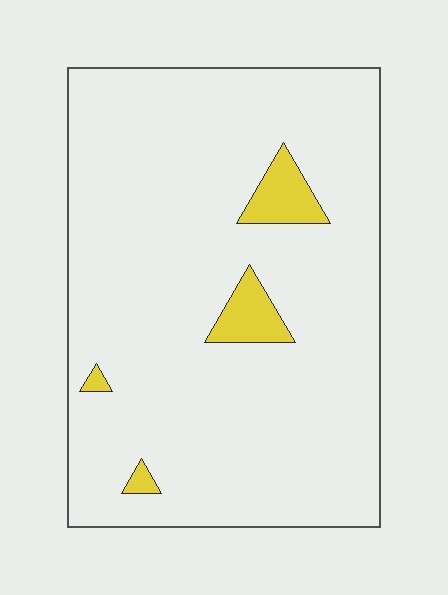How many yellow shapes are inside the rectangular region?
4.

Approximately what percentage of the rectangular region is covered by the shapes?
Approximately 5%.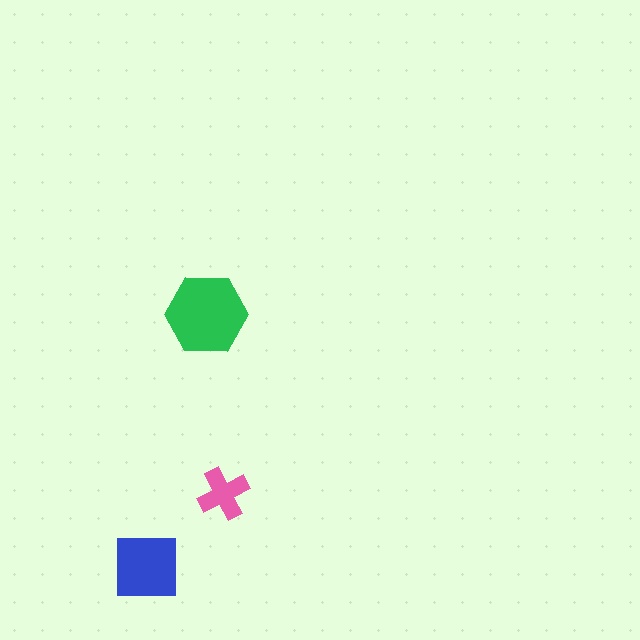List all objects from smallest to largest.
The pink cross, the blue square, the green hexagon.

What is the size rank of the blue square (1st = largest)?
2nd.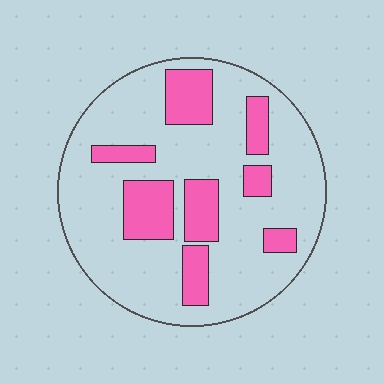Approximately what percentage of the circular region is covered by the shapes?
Approximately 25%.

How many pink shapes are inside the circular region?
8.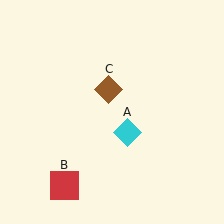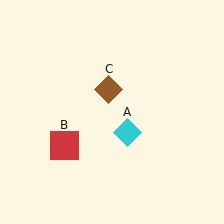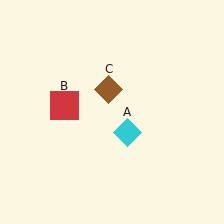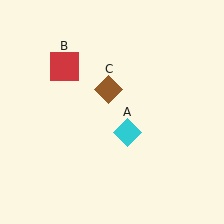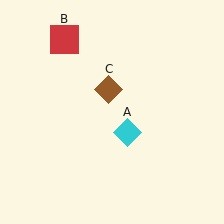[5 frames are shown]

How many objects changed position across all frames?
1 object changed position: red square (object B).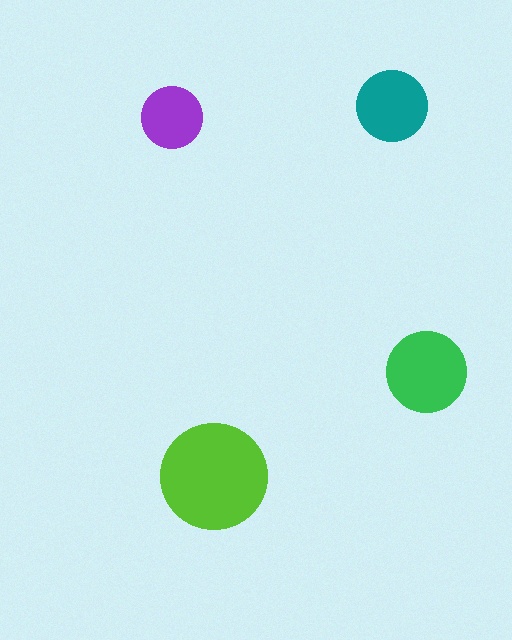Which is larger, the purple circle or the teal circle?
The teal one.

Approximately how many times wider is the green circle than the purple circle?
About 1.5 times wider.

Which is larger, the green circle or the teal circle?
The green one.